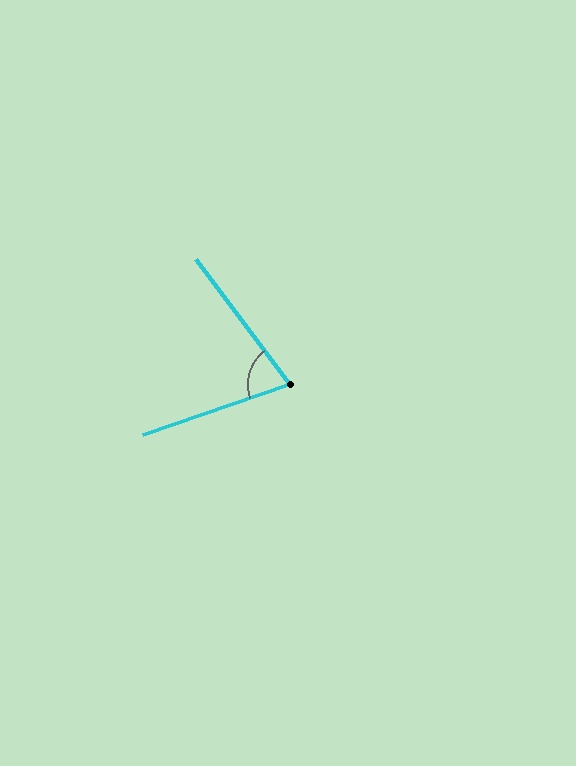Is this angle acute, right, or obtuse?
It is acute.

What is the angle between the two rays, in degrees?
Approximately 72 degrees.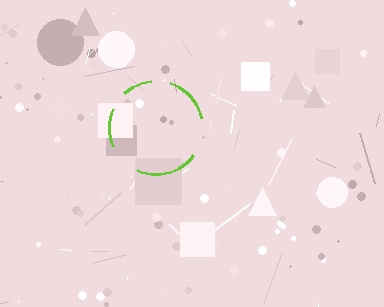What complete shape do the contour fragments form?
The contour fragments form a circle.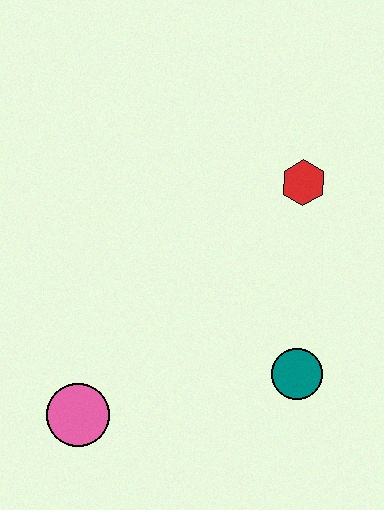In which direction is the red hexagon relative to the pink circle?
The red hexagon is above the pink circle.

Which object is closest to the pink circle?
The teal circle is closest to the pink circle.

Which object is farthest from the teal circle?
The pink circle is farthest from the teal circle.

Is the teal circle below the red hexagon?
Yes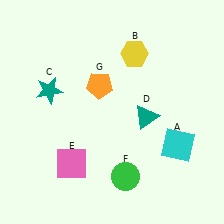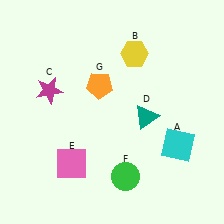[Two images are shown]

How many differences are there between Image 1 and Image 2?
There is 1 difference between the two images.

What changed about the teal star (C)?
In Image 1, C is teal. In Image 2, it changed to magenta.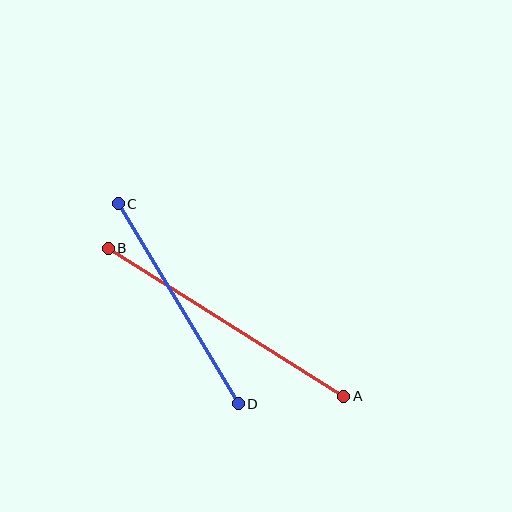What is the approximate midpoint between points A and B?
The midpoint is at approximately (226, 322) pixels.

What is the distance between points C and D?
The distance is approximately 233 pixels.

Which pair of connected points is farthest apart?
Points A and B are farthest apart.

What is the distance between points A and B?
The distance is approximately 278 pixels.